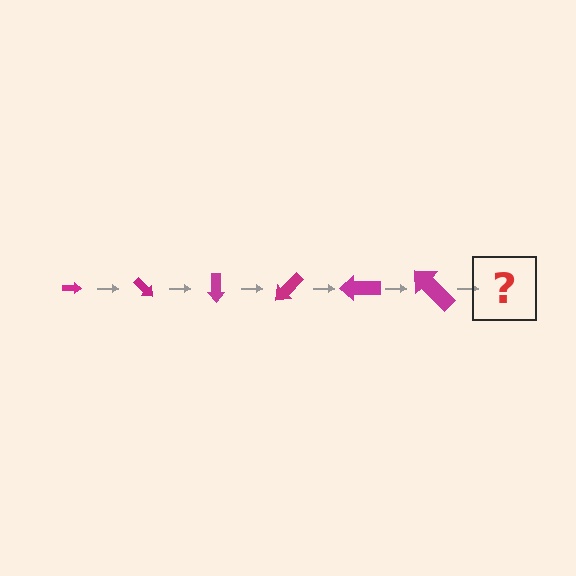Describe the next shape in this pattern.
It should be an arrow, larger than the previous one and rotated 270 degrees from the start.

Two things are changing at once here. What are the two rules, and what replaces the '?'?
The two rules are that the arrow grows larger each step and it rotates 45 degrees each step. The '?' should be an arrow, larger than the previous one and rotated 270 degrees from the start.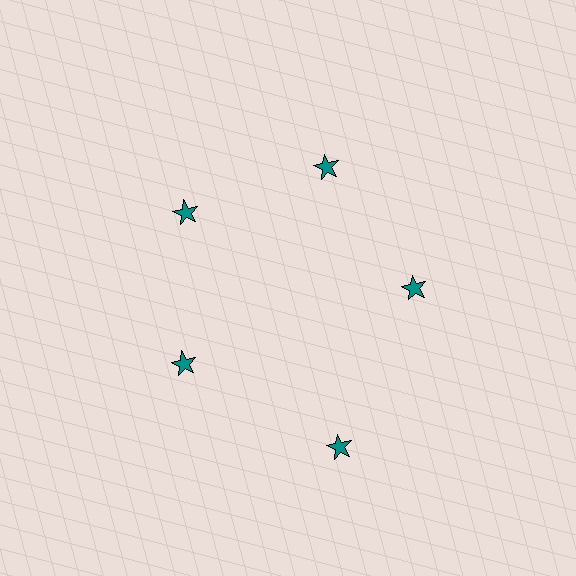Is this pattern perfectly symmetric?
No. The 5 teal stars are arranged in a ring, but one element near the 5 o'clock position is pushed outward from the center, breaking the 5-fold rotational symmetry.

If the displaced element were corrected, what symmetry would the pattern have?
It would have 5-fold rotational symmetry — the pattern would map onto itself every 72 degrees.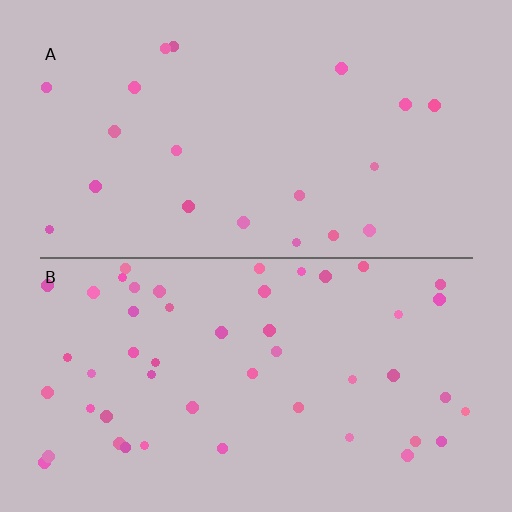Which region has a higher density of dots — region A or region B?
B (the bottom).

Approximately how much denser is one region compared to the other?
Approximately 2.4× — region B over region A.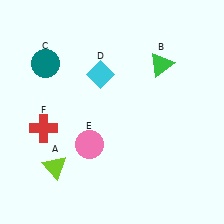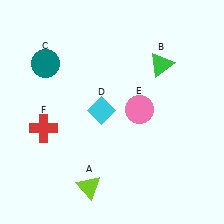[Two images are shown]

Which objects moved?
The objects that moved are: the lime triangle (A), the cyan diamond (D), the pink circle (E).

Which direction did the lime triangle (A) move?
The lime triangle (A) moved right.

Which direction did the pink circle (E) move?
The pink circle (E) moved right.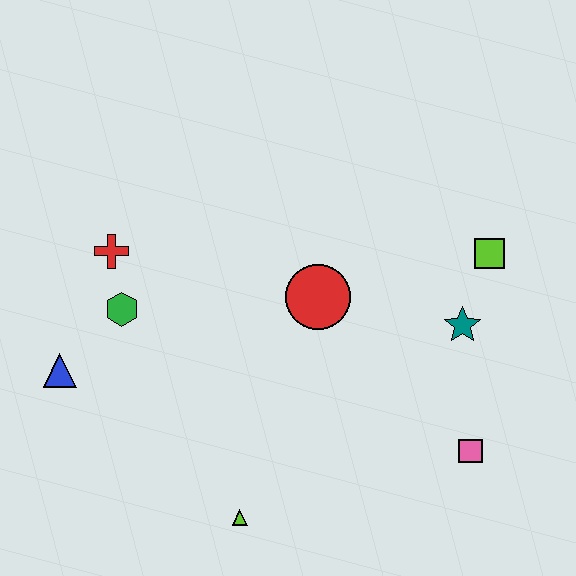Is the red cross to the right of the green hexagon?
No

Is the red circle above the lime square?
No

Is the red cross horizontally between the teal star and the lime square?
No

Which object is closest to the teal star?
The lime square is closest to the teal star.